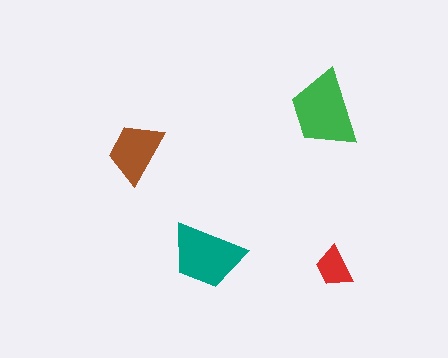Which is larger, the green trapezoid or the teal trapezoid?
The green one.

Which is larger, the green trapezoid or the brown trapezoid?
The green one.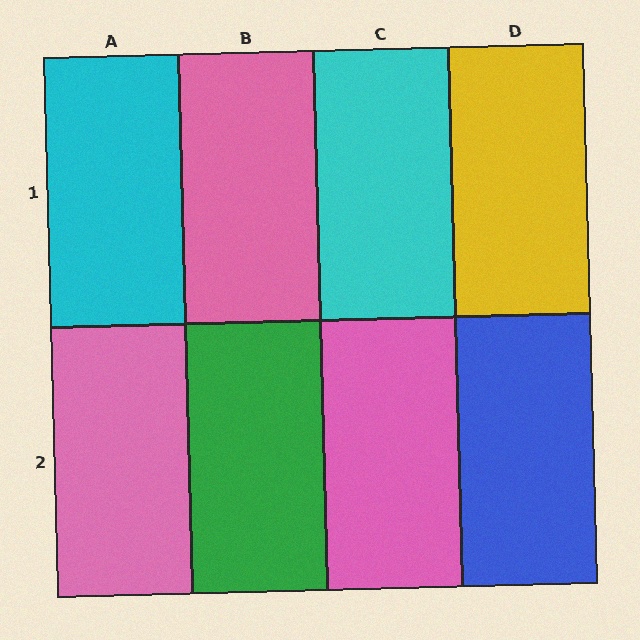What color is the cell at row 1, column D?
Yellow.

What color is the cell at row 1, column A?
Cyan.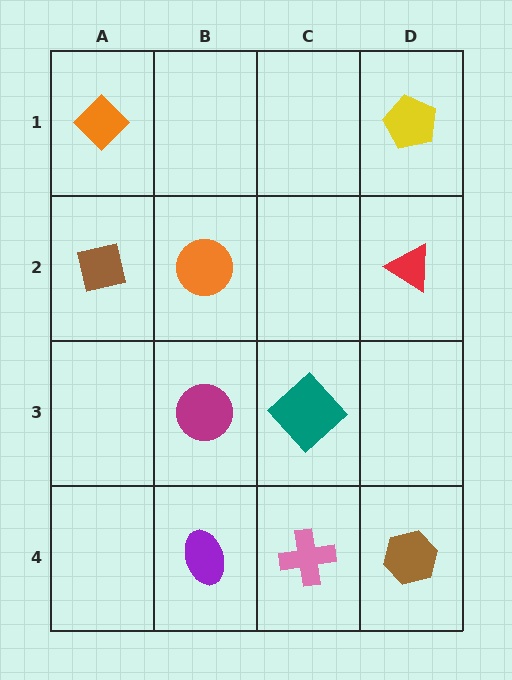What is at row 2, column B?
An orange circle.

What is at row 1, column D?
A yellow pentagon.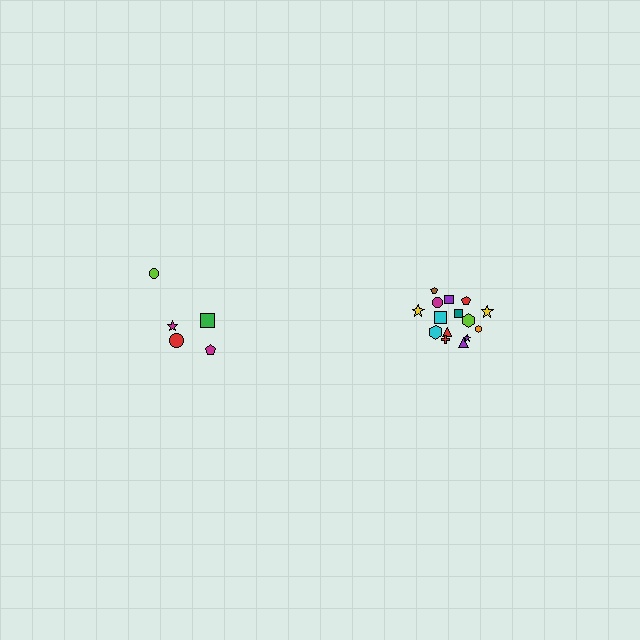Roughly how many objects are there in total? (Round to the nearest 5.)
Roughly 20 objects in total.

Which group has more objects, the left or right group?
The right group.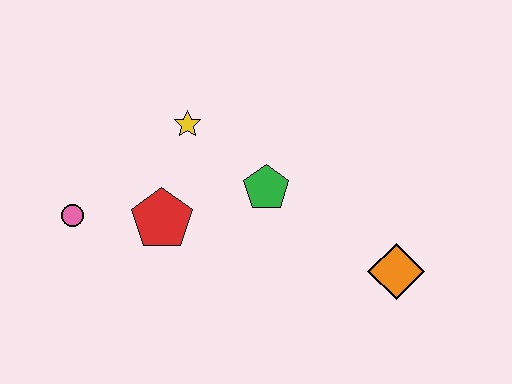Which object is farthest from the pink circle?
The orange diamond is farthest from the pink circle.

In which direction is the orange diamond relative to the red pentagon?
The orange diamond is to the right of the red pentagon.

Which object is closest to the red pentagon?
The pink circle is closest to the red pentagon.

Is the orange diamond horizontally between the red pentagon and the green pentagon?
No